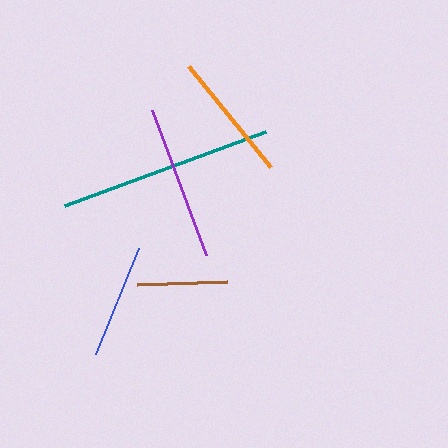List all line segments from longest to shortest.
From longest to shortest: teal, purple, orange, blue, brown.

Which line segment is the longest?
The teal line is the longest at approximately 214 pixels.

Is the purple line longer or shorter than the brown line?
The purple line is longer than the brown line.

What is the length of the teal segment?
The teal segment is approximately 214 pixels long.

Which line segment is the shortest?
The brown line is the shortest at approximately 91 pixels.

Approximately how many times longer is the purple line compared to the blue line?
The purple line is approximately 1.3 times the length of the blue line.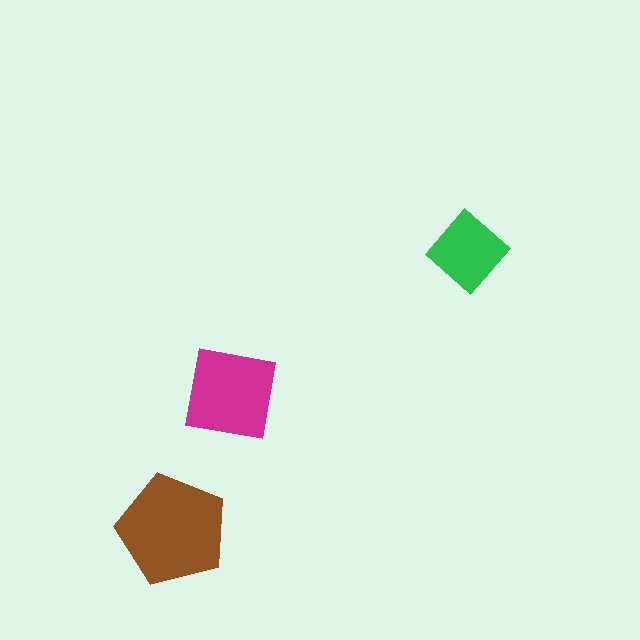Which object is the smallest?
The green diamond.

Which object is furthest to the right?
The green diamond is rightmost.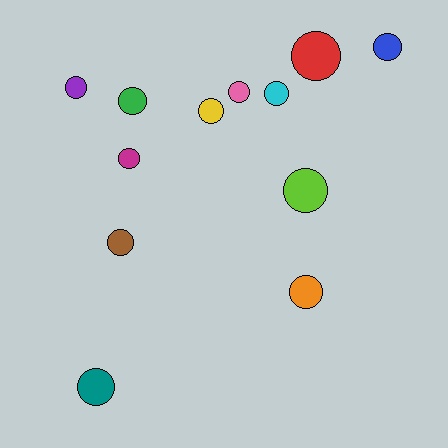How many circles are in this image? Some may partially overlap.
There are 12 circles.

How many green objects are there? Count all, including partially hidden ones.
There is 1 green object.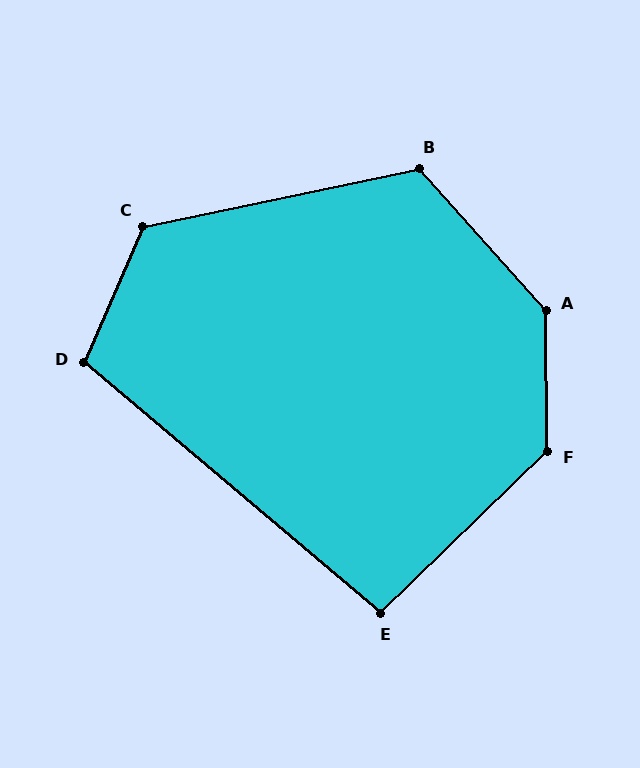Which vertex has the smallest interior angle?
E, at approximately 96 degrees.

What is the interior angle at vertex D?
Approximately 107 degrees (obtuse).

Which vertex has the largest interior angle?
A, at approximately 139 degrees.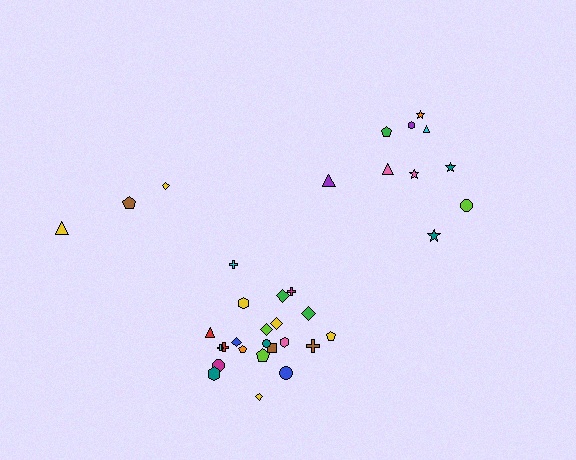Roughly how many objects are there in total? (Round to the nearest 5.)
Roughly 35 objects in total.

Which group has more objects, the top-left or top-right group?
The top-right group.